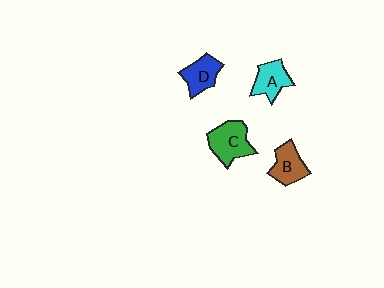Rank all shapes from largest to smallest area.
From largest to smallest: C (green), B (brown), A (cyan), D (blue).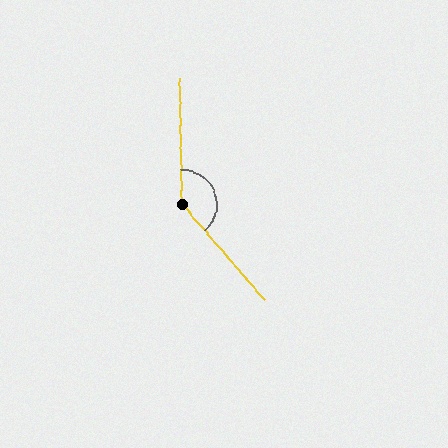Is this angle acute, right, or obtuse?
It is obtuse.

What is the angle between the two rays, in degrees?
Approximately 140 degrees.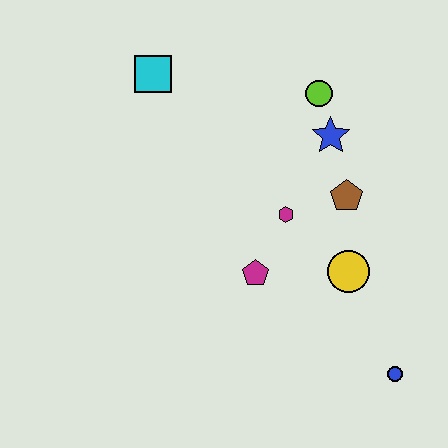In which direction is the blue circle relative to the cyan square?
The blue circle is below the cyan square.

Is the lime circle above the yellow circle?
Yes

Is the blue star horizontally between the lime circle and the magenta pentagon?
No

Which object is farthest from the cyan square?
The blue circle is farthest from the cyan square.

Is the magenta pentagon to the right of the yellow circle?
No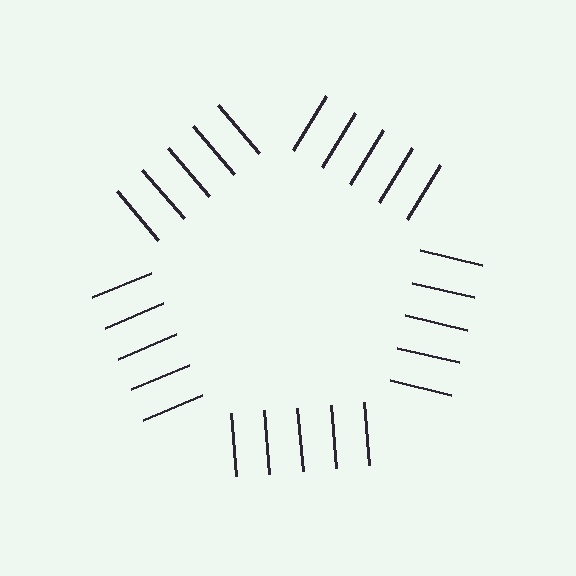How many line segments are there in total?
25 — 5 along each of the 5 edges.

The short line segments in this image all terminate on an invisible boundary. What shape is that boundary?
An illusory pentagon — the line segments terminate on its edges but no continuous stroke is drawn.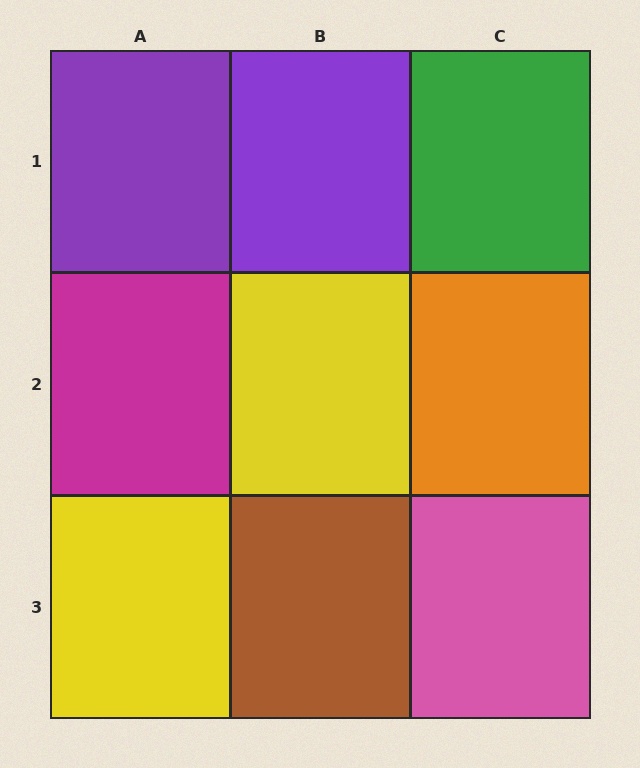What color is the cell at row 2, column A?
Magenta.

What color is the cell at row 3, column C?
Pink.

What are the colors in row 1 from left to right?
Purple, purple, green.